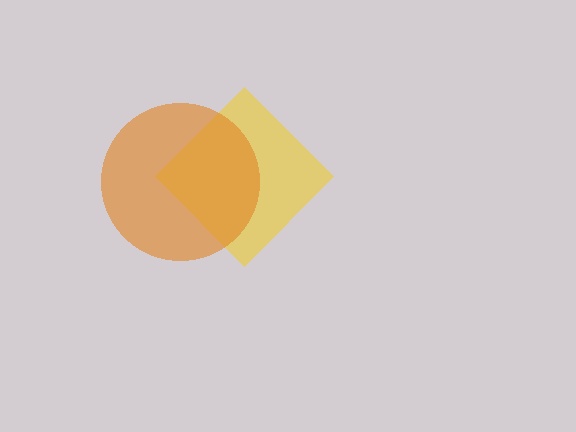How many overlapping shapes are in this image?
There are 2 overlapping shapes in the image.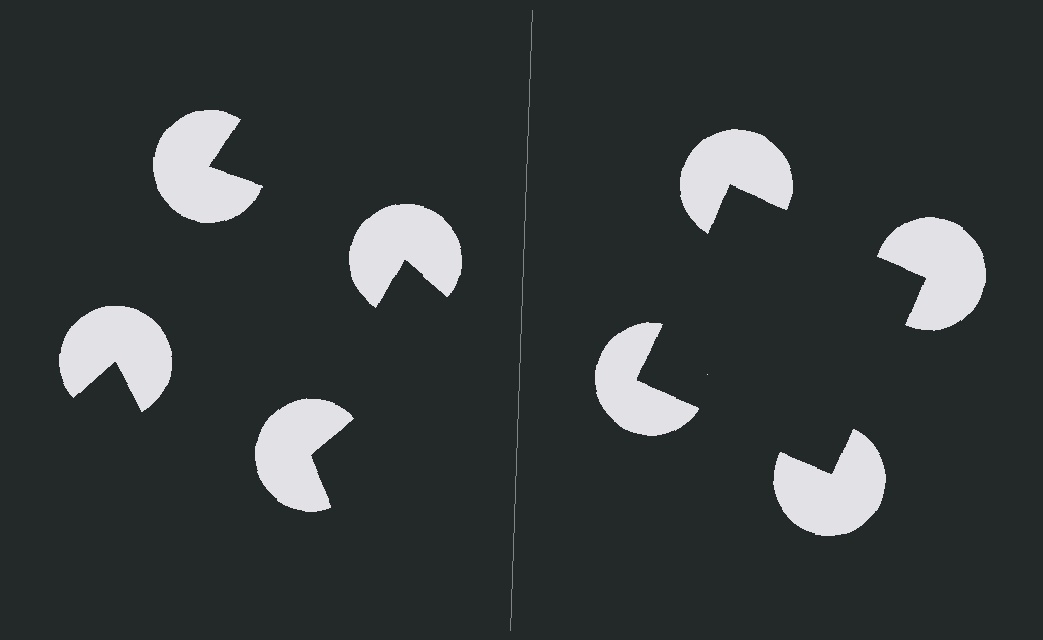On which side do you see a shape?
An illusory square appears on the right side. On the left side the wedge cuts are rotated, so no coherent shape forms.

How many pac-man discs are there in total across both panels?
8 — 4 on each side.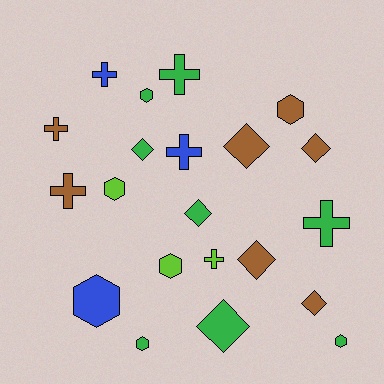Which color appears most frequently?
Green, with 8 objects.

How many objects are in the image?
There are 21 objects.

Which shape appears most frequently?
Hexagon, with 7 objects.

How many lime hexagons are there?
There are 2 lime hexagons.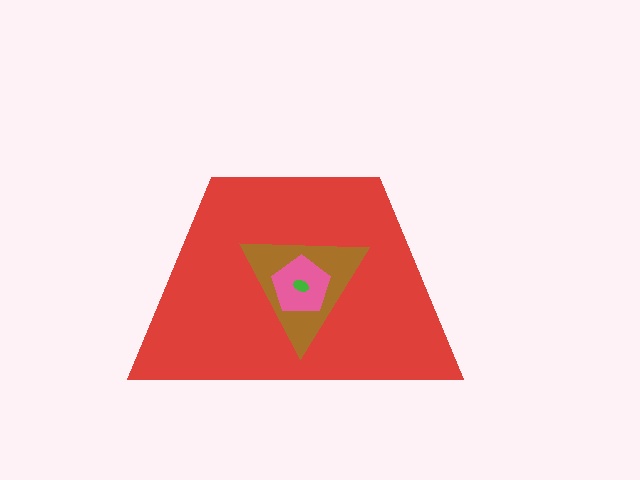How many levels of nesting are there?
4.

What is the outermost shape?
The red trapezoid.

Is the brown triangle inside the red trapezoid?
Yes.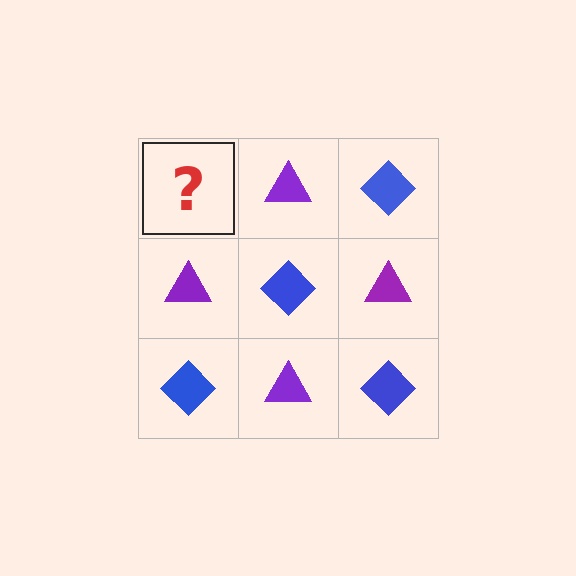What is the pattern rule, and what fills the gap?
The rule is that it alternates blue diamond and purple triangle in a checkerboard pattern. The gap should be filled with a blue diamond.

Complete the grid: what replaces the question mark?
The question mark should be replaced with a blue diamond.